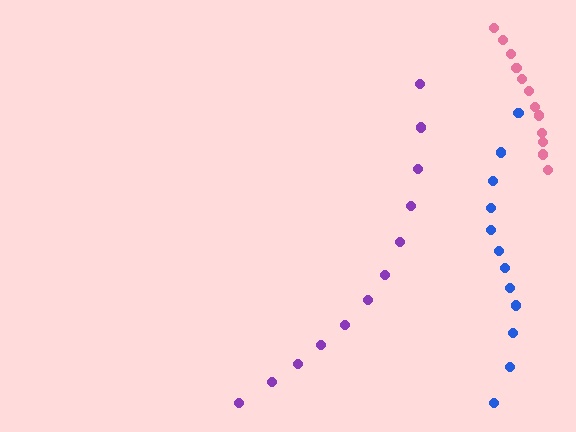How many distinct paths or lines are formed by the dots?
There are 3 distinct paths.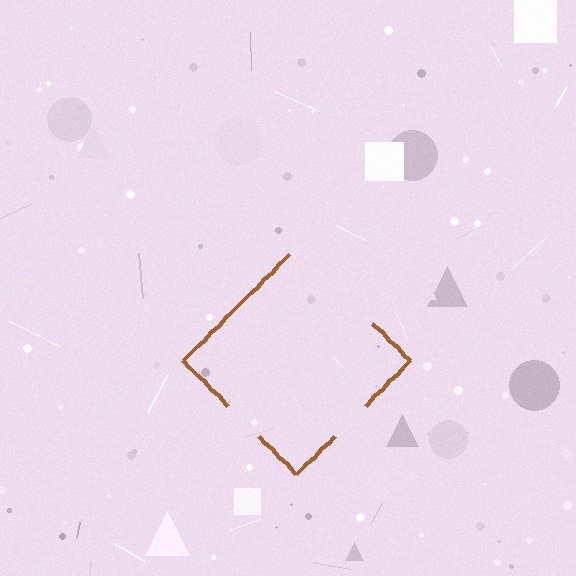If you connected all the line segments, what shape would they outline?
They would outline a diamond.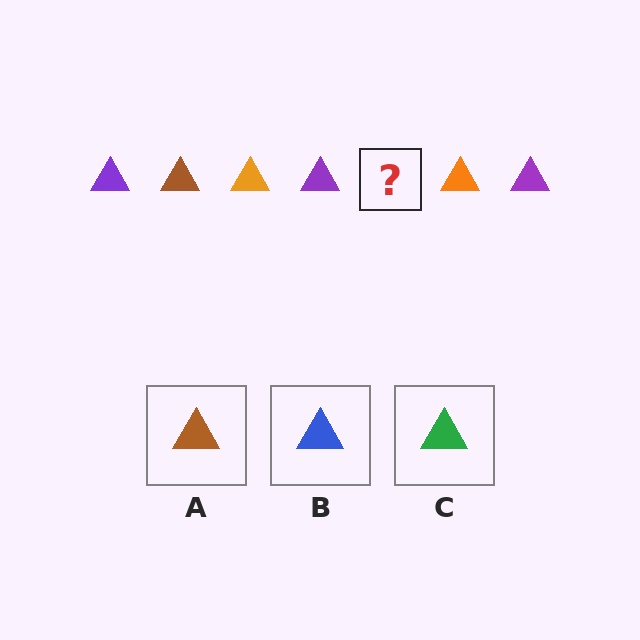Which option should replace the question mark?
Option A.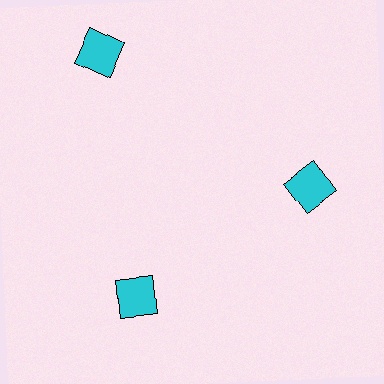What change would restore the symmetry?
The symmetry would be restored by moving it inward, back onto the ring so that all 3 squares sit at equal angles and equal distance from the center.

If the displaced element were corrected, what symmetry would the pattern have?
It would have 3-fold rotational symmetry — the pattern would map onto itself every 120 degrees.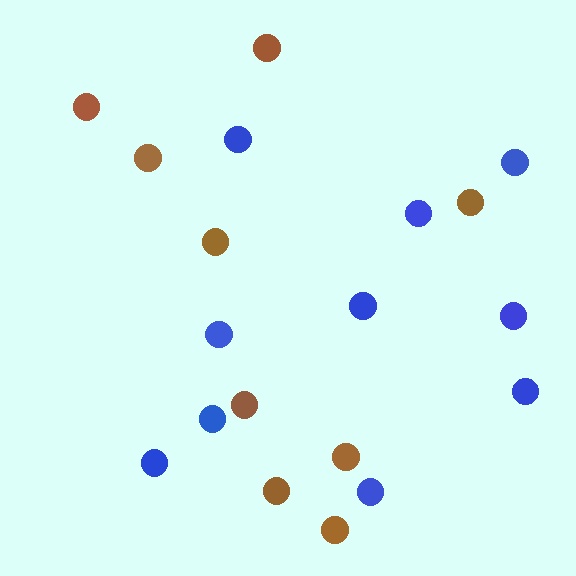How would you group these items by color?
There are 2 groups: one group of blue circles (10) and one group of brown circles (9).